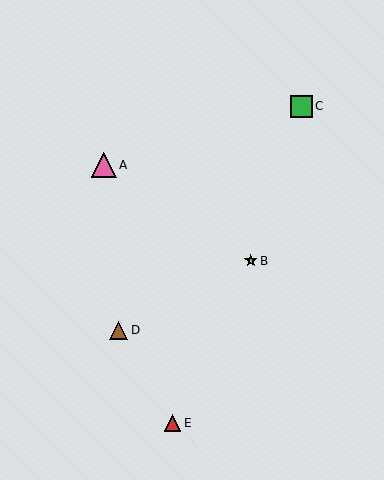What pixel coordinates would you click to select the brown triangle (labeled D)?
Click at (118, 330) to select the brown triangle D.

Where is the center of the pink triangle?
The center of the pink triangle is at (104, 165).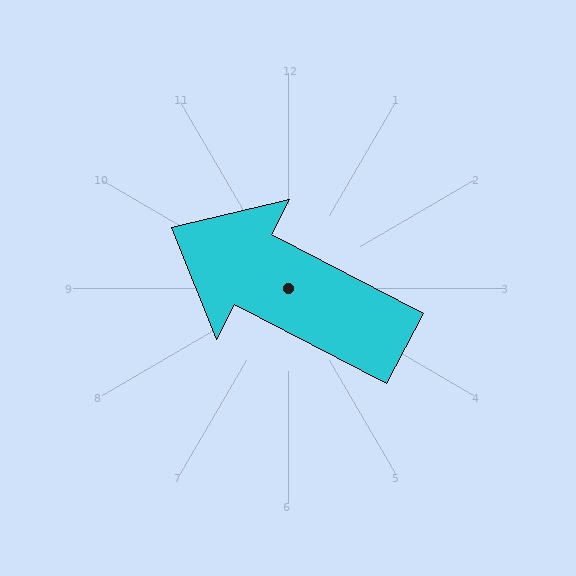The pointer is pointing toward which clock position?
Roughly 10 o'clock.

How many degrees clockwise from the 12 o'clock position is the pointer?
Approximately 297 degrees.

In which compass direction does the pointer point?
Northwest.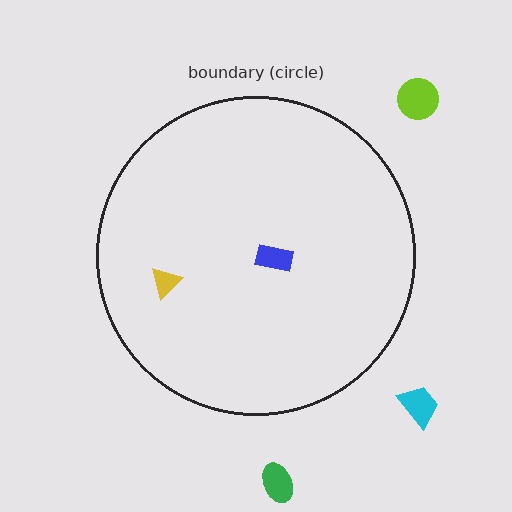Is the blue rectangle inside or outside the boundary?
Inside.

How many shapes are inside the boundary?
2 inside, 3 outside.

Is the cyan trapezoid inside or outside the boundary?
Outside.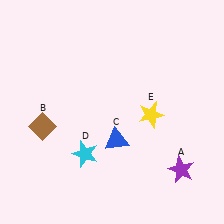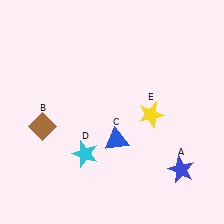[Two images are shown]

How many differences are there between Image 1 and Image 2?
There is 1 difference between the two images.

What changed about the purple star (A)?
In Image 1, A is purple. In Image 2, it changed to blue.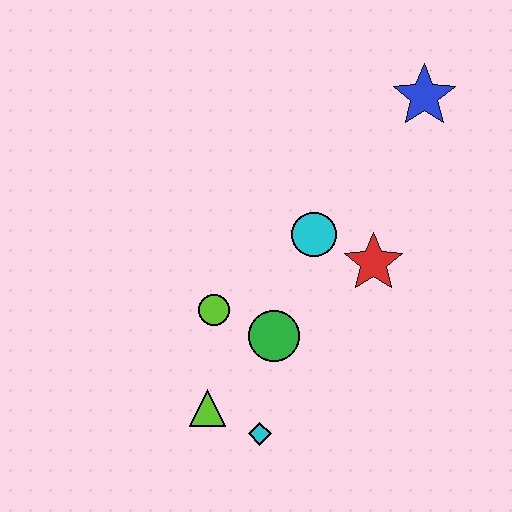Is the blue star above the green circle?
Yes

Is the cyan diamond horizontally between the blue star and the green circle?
No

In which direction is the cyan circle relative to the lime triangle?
The cyan circle is above the lime triangle.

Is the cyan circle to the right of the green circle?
Yes